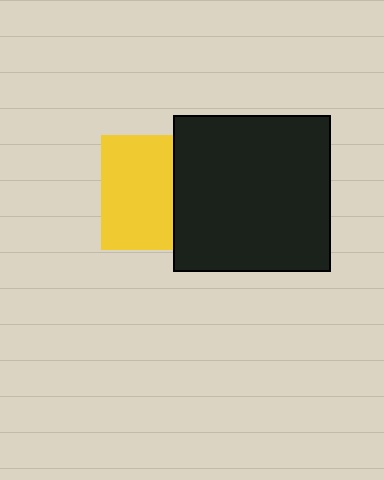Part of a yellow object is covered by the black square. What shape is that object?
It is a square.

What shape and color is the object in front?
The object in front is a black square.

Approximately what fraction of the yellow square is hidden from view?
Roughly 37% of the yellow square is hidden behind the black square.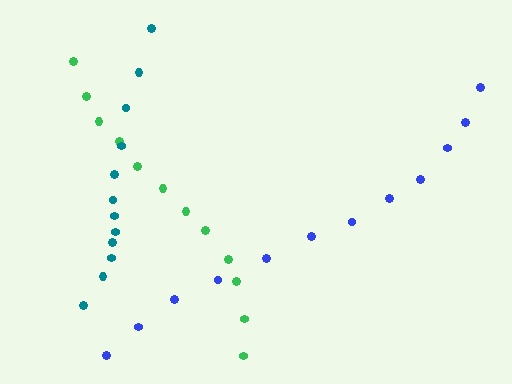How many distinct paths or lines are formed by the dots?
There are 3 distinct paths.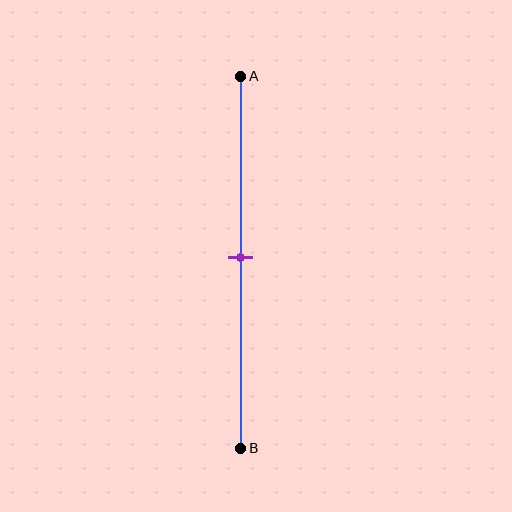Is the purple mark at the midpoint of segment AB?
Yes, the mark is approximately at the midpoint.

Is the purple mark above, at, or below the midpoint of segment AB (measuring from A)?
The purple mark is approximately at the midpoint of segment AB.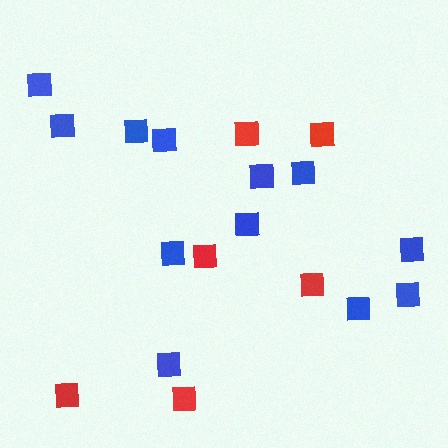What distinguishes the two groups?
There are 2 groups: one group of blue squares (12) and one group of red squares (6).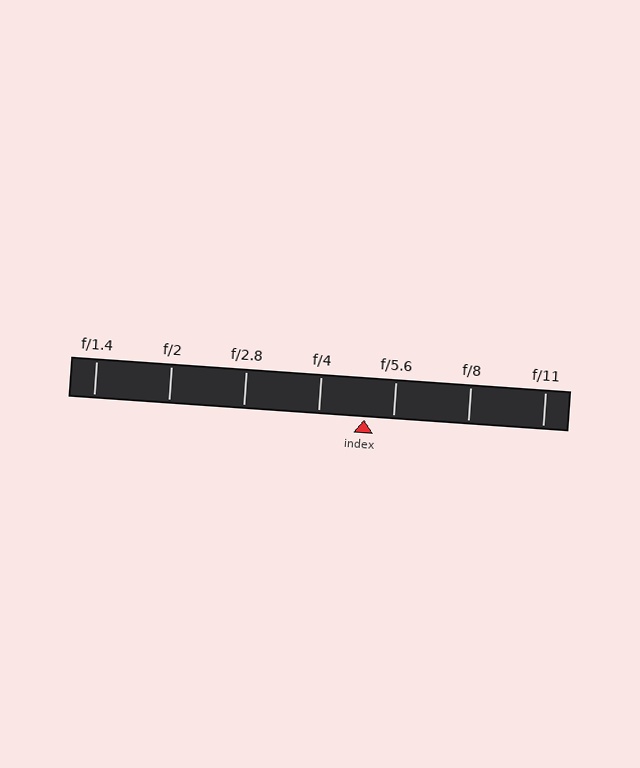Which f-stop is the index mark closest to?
The index mark is closest to f/5.6.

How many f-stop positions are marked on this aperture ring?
There are 7 f-stop positions marked.